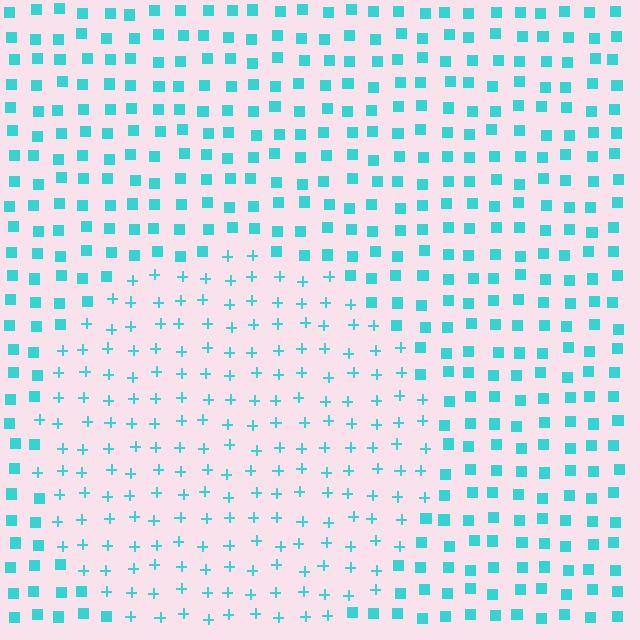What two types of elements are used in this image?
The image uses plus signs inside the circle region and squares outside it.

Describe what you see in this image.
The image is filled with small cyan elements arranged in a uniform grid. A circle-shaped region contains plus signs, while the surrounding area contains squares. The boundary is defined purely by the change in element shape.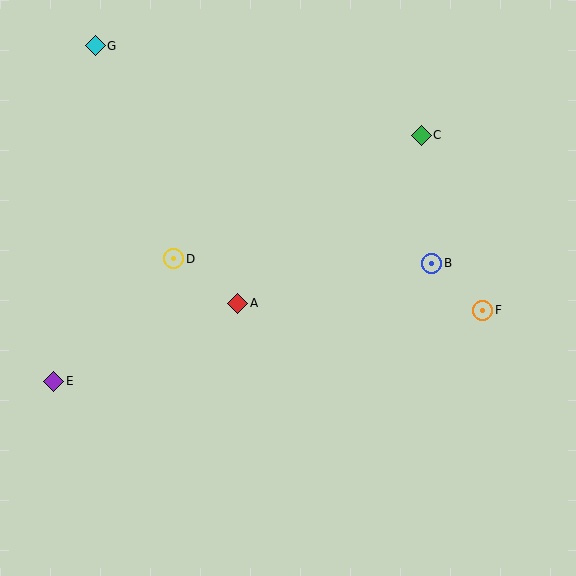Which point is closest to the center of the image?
Point A at (238, 303) is closest to the center.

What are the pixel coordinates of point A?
Point A is at (238, 303).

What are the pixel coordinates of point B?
Point B is at (432, 263).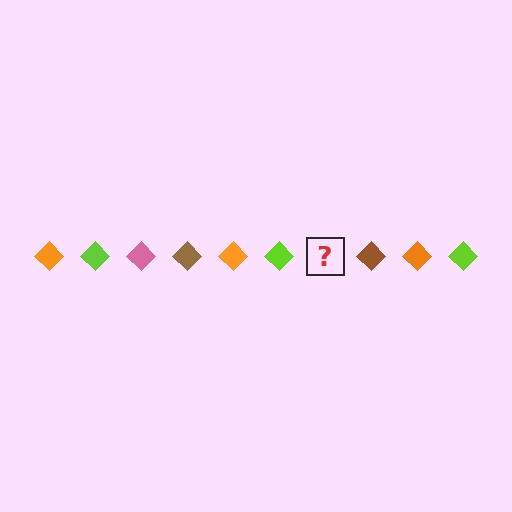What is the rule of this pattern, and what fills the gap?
The rule is that the pattern cycles through orange, lime, pink, brown diamonds. The gap should be filled with a pink diamond.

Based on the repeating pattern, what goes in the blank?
The blank should be a pink diamond.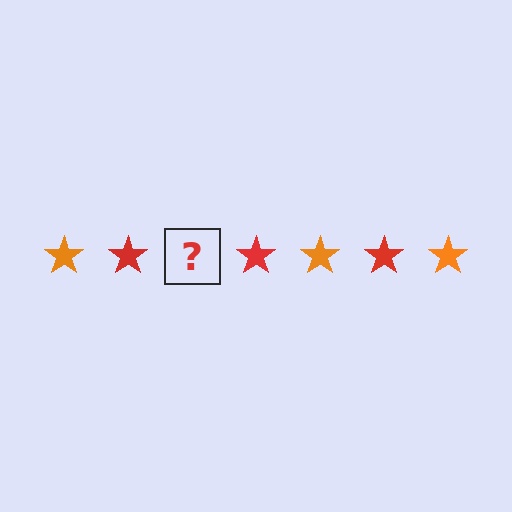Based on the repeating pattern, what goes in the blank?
The blank should be an orange star.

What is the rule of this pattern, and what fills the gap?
The rule is that the pattern cycles through orange, red stars. The gap should be filled with an orange star.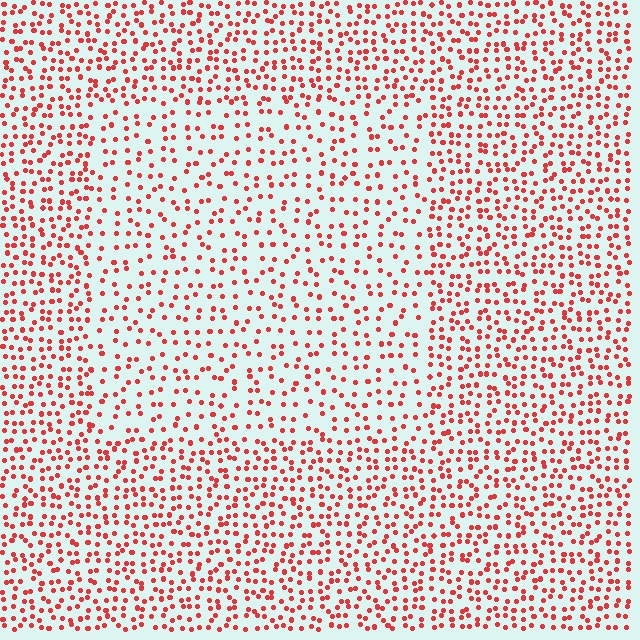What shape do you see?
I see a rectangle.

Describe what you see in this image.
The image contains small red elements arranged at two different densities. A rectangle-shaped region is visible where the elements are less densely packed than the surrounding area.